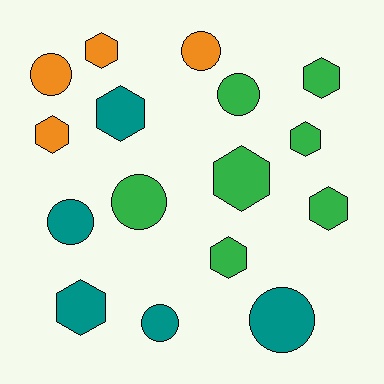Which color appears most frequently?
Green, with 7 objects.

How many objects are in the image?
There are 16 objects.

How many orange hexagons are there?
There are 2 orange hexagons.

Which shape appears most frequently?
Hexagon, with 9 objects.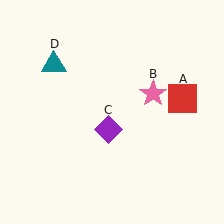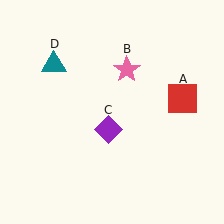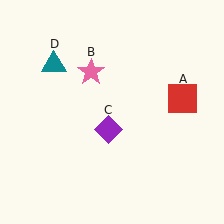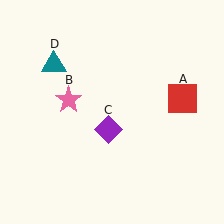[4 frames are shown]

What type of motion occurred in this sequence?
The pink star (object B) rotated counterclockwise around the center of the scene.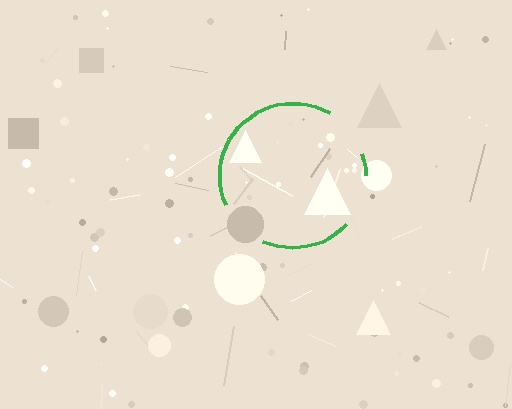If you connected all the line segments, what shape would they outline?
They would outline a circle.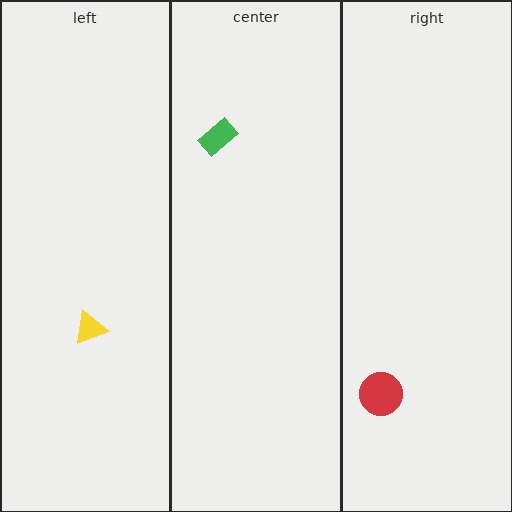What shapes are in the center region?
The green rectangle.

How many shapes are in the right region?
1.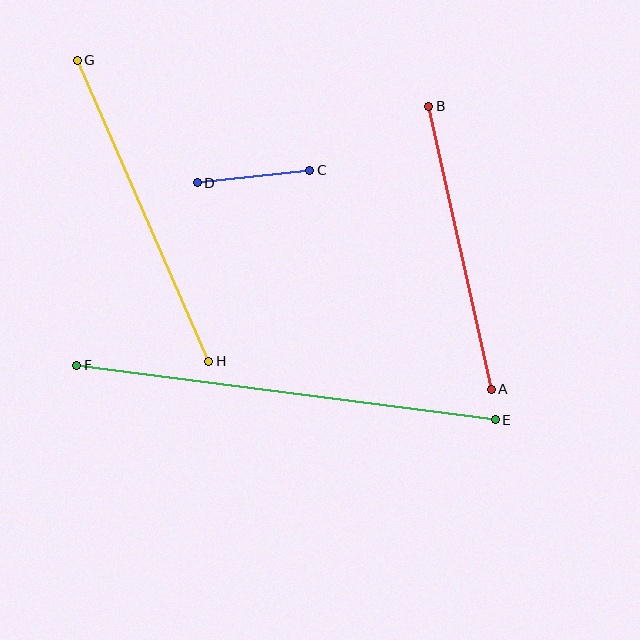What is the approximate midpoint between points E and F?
The midpoint is at approximately (286, 393) pixels.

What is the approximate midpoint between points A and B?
The midpoint is at approximately (460, 248) pixels.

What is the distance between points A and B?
The distance is approximately 290 pixels.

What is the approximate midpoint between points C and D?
The midpoint is at approximately (253, 176) pixels.